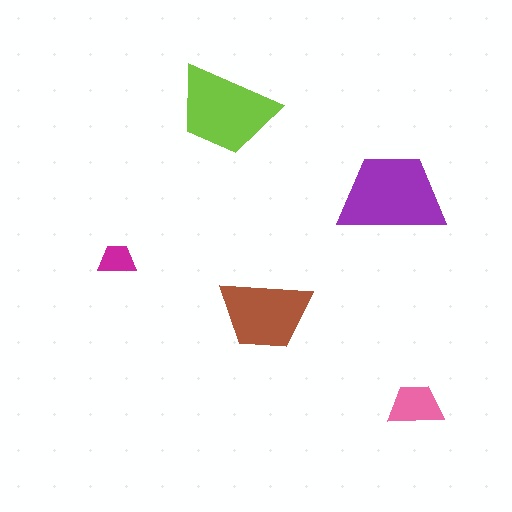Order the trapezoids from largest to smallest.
the purple one, the lime one, the brown one, the pink one, the magenta one.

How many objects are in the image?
There are 5 objects in the image.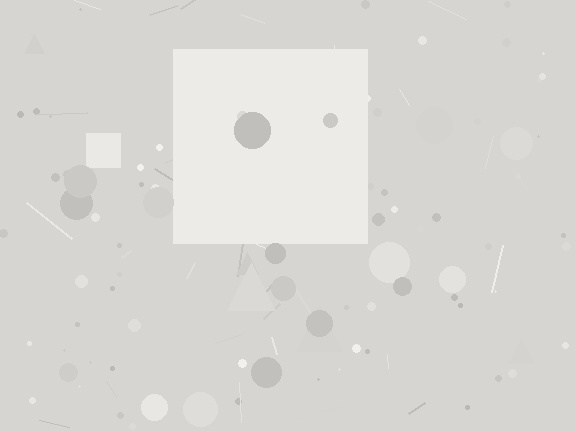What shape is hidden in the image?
A square is hidden in the image.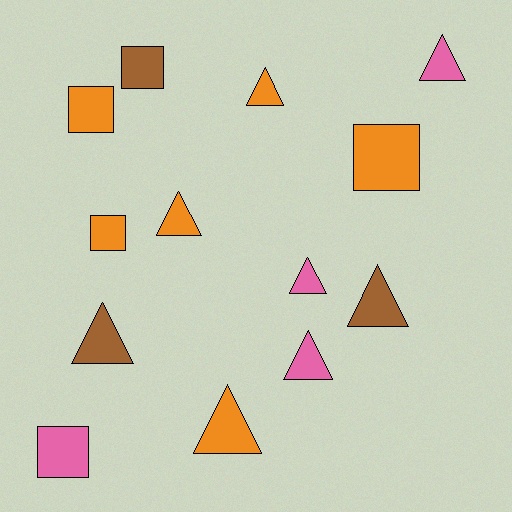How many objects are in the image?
There are 13 objects.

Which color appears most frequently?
Orange, with 6 objects.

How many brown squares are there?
There is 1 brown square.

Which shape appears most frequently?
Triangle, with 8 objects.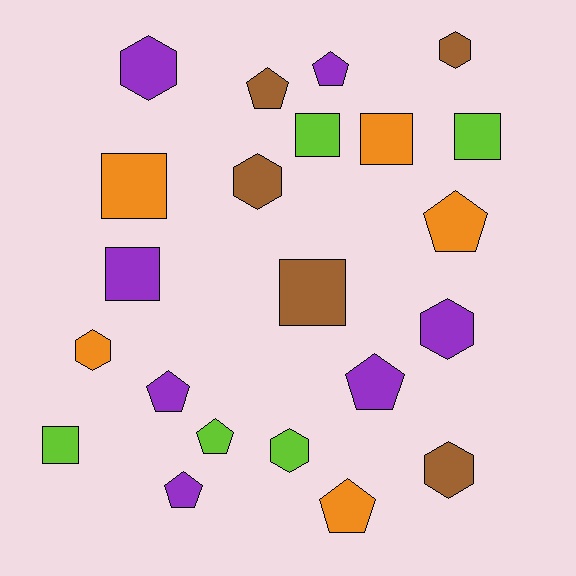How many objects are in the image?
There are 22 objects.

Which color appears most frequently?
Purple, with 7 objects.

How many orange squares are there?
There are 2 orange squares.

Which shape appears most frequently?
Pentagon, with 8 objects.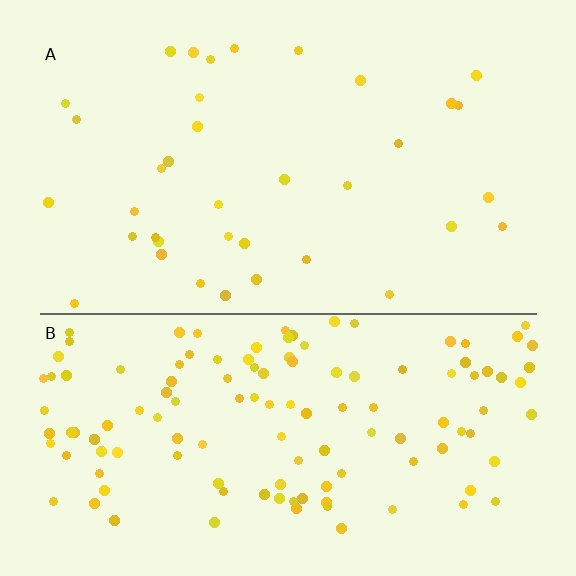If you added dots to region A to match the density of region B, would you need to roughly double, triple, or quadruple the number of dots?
Approximately quadruple.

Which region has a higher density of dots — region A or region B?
B (the bottom).